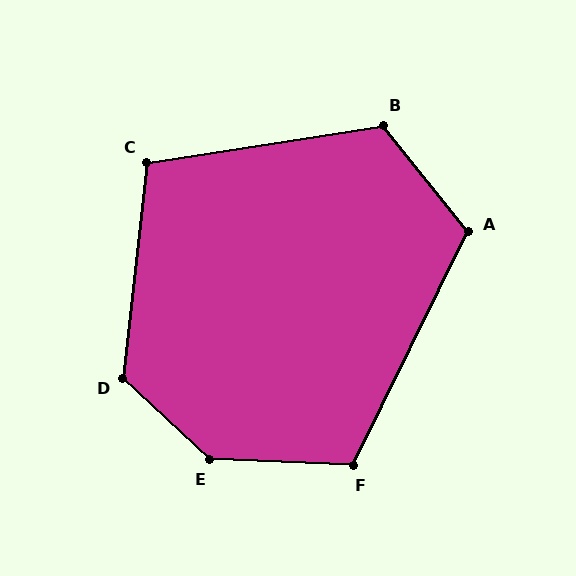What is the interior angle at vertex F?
Approximately 114 degrees (obtuse).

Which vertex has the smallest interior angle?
C, at approximately 105 degrees.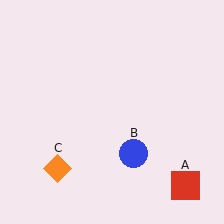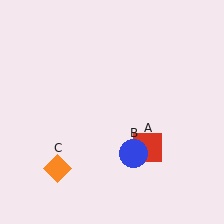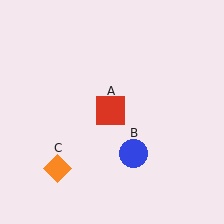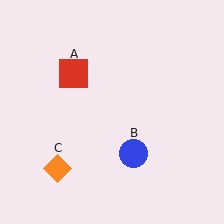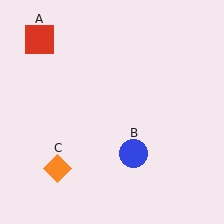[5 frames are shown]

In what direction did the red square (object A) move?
The red square (object A) moved up and to the left.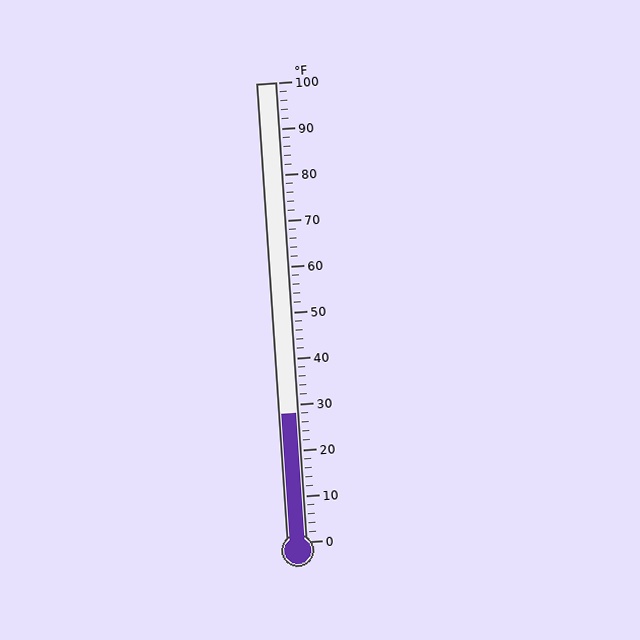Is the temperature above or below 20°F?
The temperature is above 20°F.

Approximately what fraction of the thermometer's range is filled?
The thermometer is filled to approximately 30% of its range.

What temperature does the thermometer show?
The thermometer shows approximately 28°F.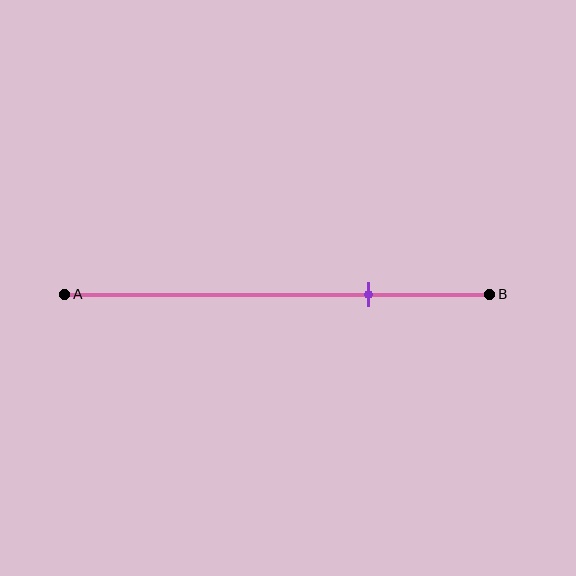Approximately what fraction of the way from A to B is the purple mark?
The purple mark is approximately 70% of the way from A to B.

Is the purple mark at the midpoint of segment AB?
No, the mark is at about 70% from A, not at the 50% midpoint.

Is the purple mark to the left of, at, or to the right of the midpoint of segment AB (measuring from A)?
The purple mark is to the right of the midpoint of segment AB.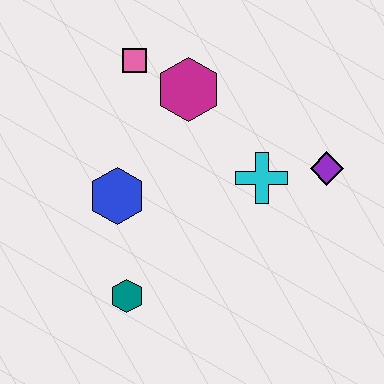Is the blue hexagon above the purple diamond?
No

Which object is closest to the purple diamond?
The cyan cross is closest to the purple diamond.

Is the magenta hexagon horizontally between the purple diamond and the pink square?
Yes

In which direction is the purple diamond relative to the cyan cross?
The purple diamond is to the right of the cyan cross.